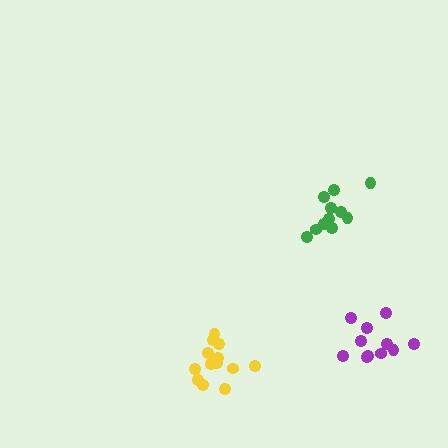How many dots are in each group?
Group 1: 11 dots, Group 2: 11 dots, Group 3: 13 dots (35 total).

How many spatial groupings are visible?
There are 3 spatial groupings.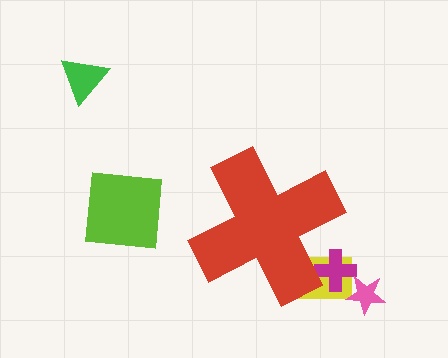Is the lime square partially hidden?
No, the lime square is fully visible.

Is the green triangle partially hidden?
No, the green triangle is fully visible.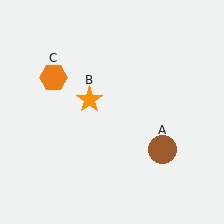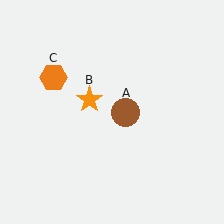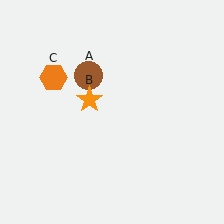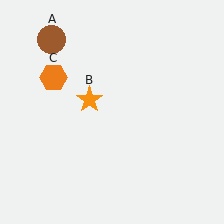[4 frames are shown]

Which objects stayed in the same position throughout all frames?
Orange star (object B) and orange hexagon (object C) remained stationary.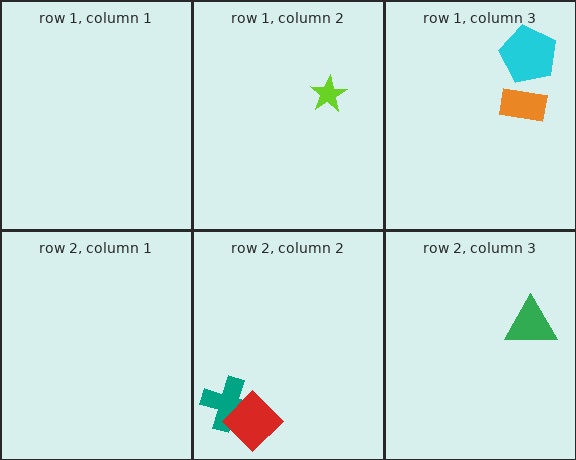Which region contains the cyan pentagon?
The row 1, column 3 region.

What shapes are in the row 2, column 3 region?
The green triangle.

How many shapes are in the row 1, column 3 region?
2.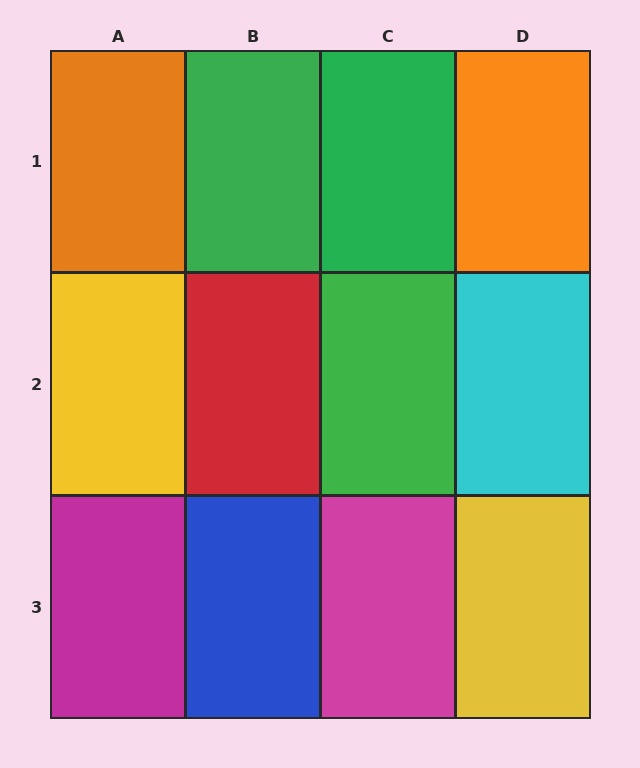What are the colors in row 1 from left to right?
Orange, green, green, orange.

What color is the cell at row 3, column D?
Yellow.